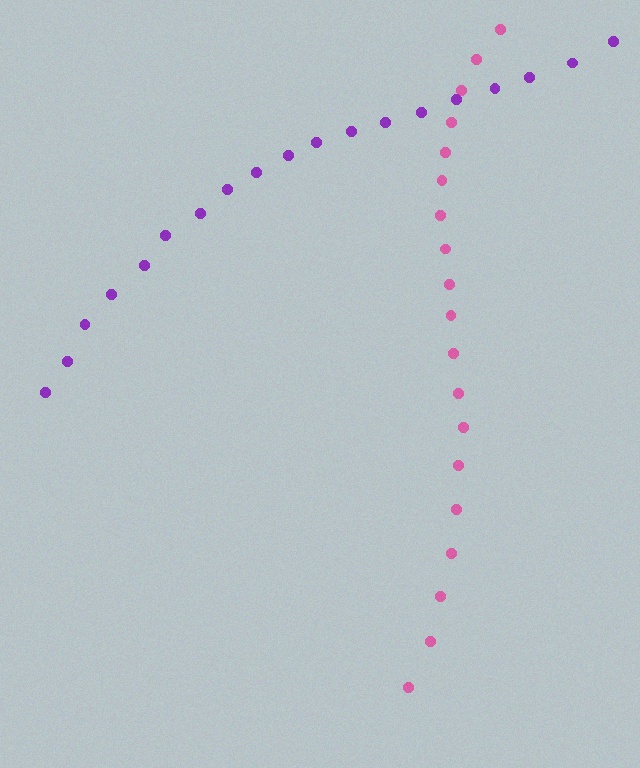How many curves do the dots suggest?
There are 2 distinct paths.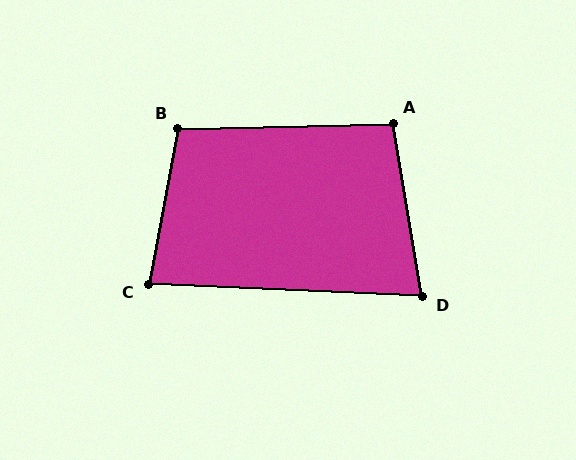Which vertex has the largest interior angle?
B, at approximately 102 degrees.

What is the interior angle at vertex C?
Approximately 82 degrees (acute).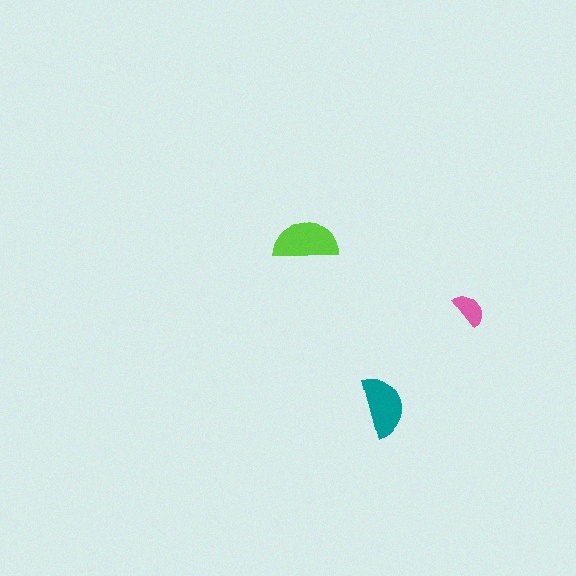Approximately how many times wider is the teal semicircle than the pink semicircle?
About 1.5 times wider.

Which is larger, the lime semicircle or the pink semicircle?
The lime one.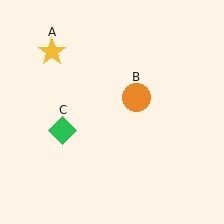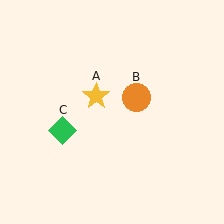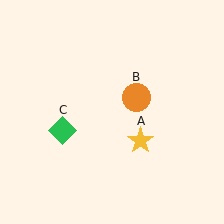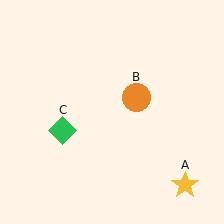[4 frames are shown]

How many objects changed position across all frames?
1 object changed position: yellow star (object A).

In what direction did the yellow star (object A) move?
The yellow star (object A) moved down and to the right.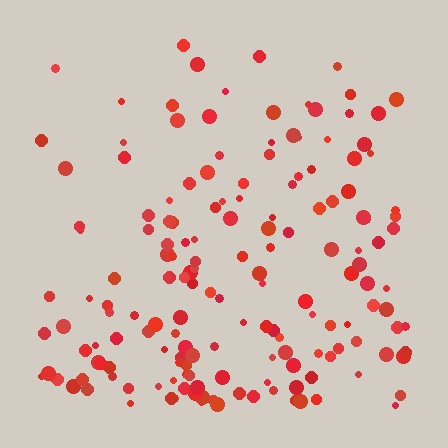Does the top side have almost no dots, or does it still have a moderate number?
Still a moderate number, just noticeably fewer than the bottom.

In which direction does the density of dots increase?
From top to bottom, with the bottom side densest.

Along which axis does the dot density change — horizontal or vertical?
Vertical.